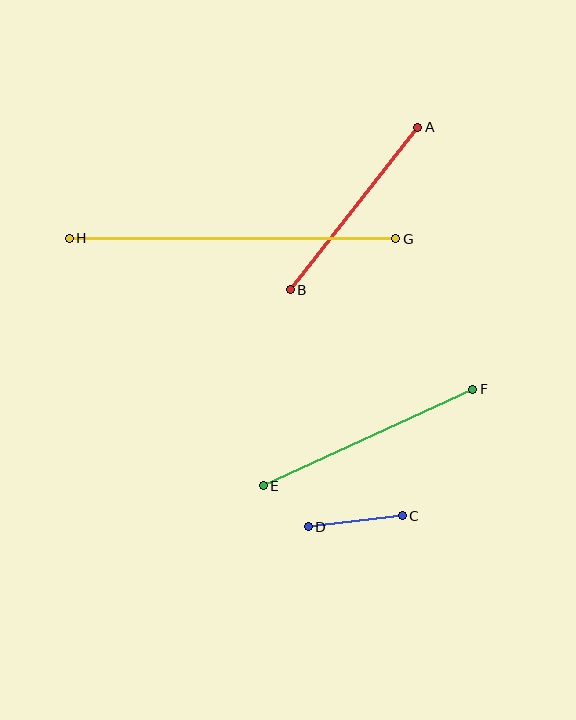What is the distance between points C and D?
The distance is approximately 94 pixels.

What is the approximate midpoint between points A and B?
The midpoint is at approximately (354, 209) pixels.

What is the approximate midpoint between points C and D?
The midpoint is at approximately (355, 521) pixels.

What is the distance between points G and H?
The distance is approximately 326 pixels.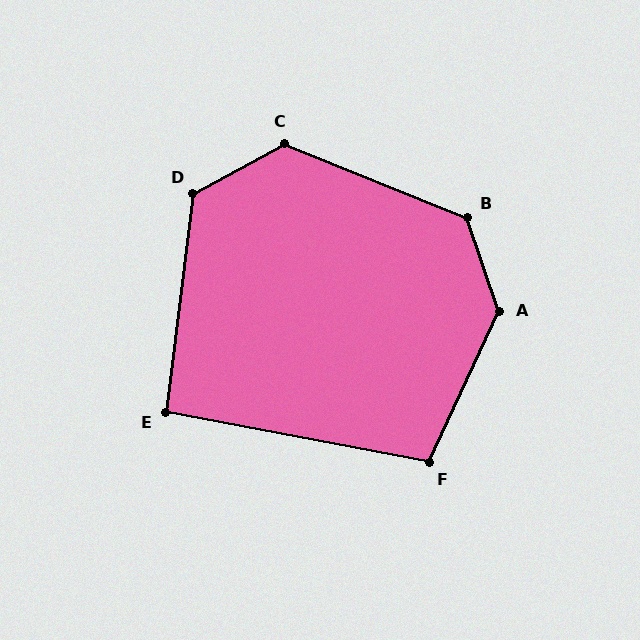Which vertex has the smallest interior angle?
E, at approximately 94 degrees.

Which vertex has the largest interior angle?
A, at approximately 136 degrees.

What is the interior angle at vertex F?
Approximately 104 degrees (obtuse).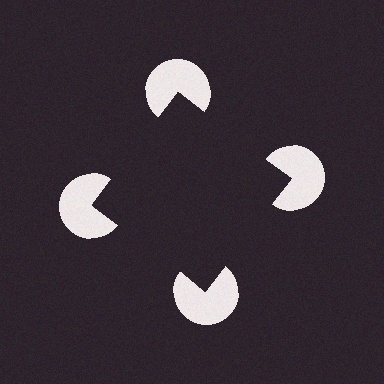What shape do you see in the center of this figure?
An illusory square — its edges are inferred from the aligned wedge cuts in the pac-man discs, not physically drawn.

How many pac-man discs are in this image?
There are 4 — one at each vertex of the illusory square.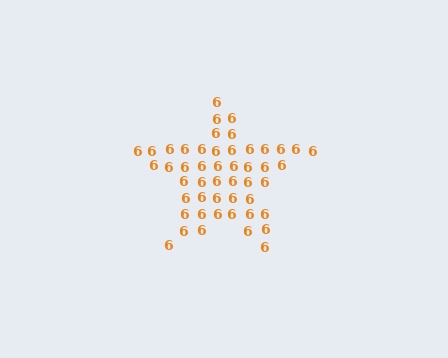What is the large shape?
The large shape is a star.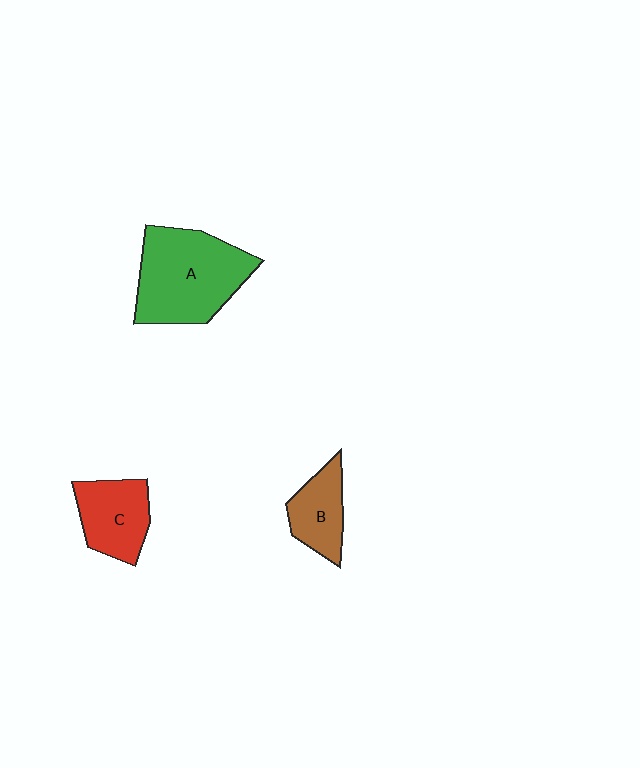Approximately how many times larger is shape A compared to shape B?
Approximately 2.2 times.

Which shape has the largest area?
Shape A (green).